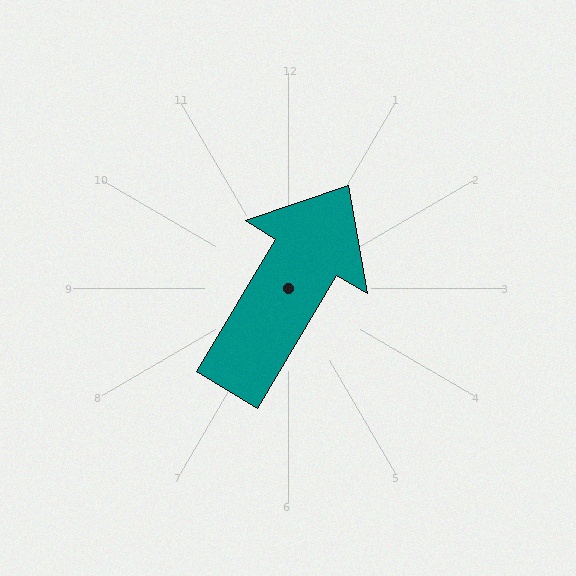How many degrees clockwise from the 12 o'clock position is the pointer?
Approximately 31 degrees.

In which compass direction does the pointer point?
Northeast.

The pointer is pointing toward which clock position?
Roughly 1 o'clock.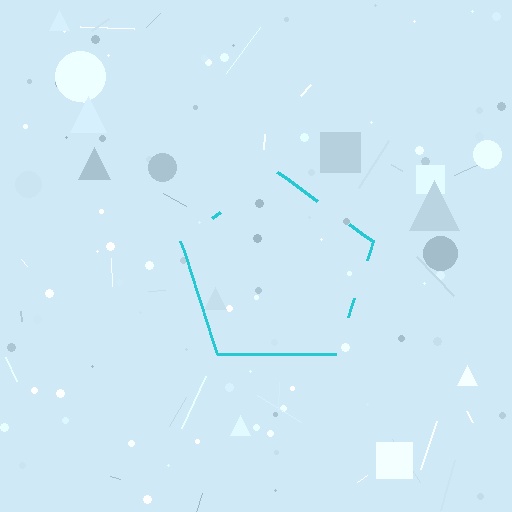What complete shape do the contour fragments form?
The contour fragments form a pentagon.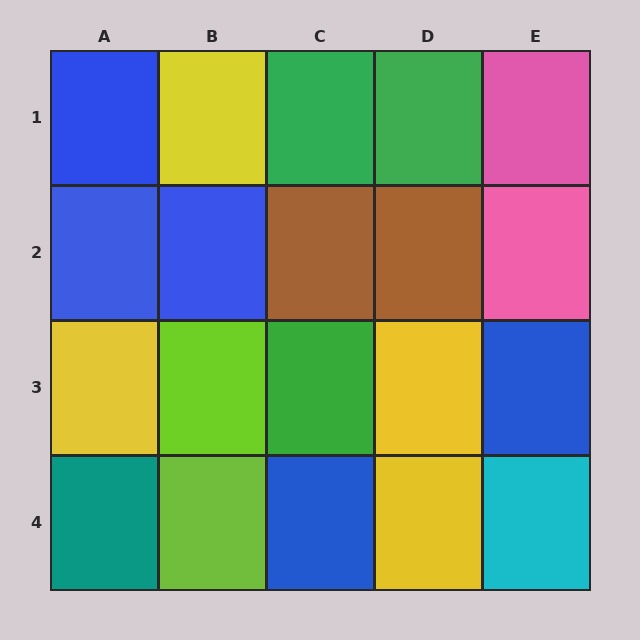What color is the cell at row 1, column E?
Pink.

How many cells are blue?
5 cells are blue.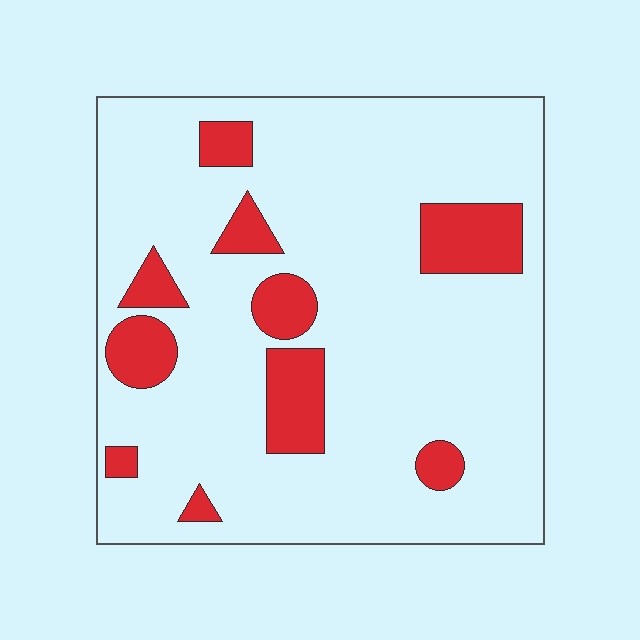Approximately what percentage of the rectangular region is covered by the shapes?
Approximately 15%.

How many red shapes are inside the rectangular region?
10.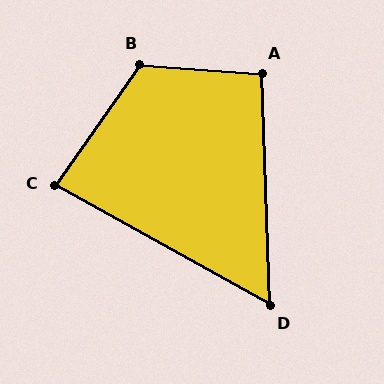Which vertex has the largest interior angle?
B, at approximately 121 degrees.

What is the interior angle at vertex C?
Approximately 84 degrees (acute).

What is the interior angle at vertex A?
Approximately 96 degrees (obtuse).